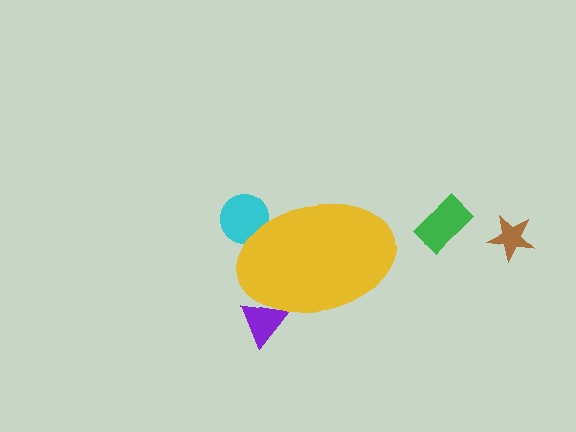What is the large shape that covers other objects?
A yellow ellipse.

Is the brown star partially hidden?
No, the brown star is fully visible.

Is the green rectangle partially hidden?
No, the green rectangle is fully visible.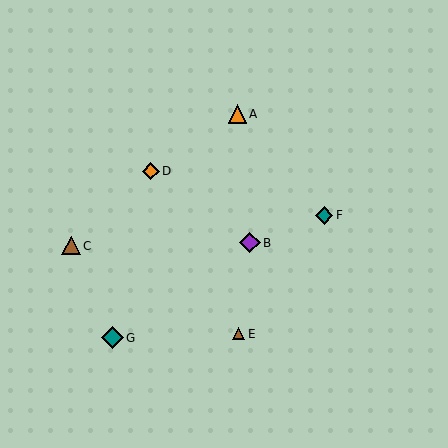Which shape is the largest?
The teal diamond (labeled G) is the largest.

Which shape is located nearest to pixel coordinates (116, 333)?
The teal diamond (labeled G) at (112, 338) is nearest to that location.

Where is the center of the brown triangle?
The center of the brown triangle is at (239, 334).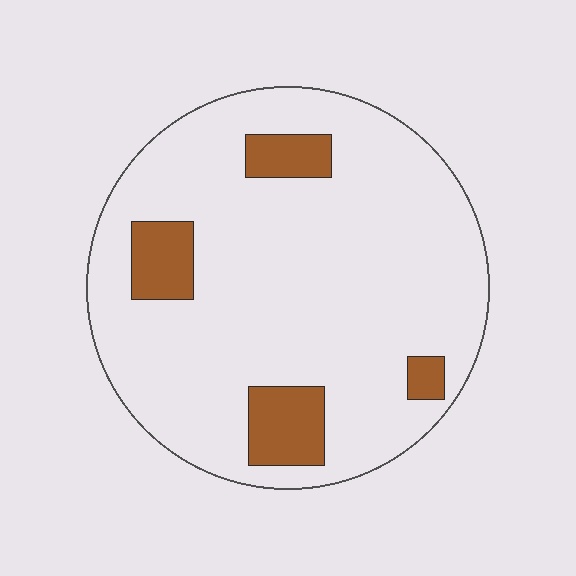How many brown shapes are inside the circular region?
4.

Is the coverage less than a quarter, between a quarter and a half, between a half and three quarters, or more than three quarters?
Less than a quarter.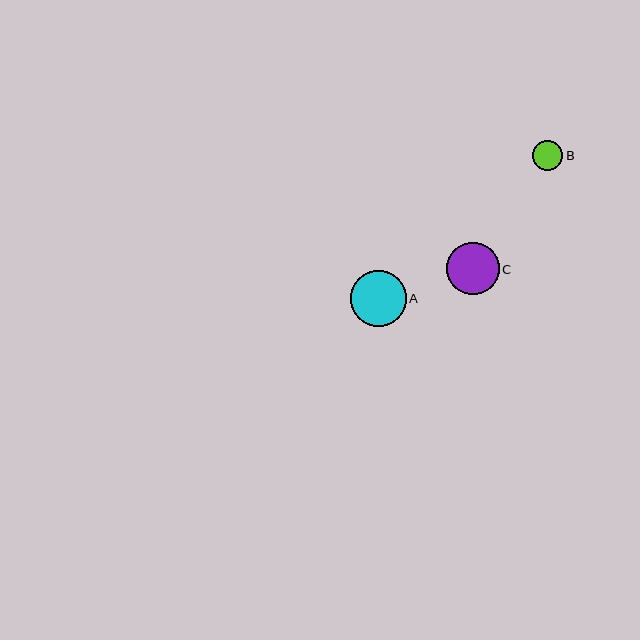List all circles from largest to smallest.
From largest to smallest: A, C, B.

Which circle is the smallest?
Circle B is the smallest with a size of approximately 30 pixels.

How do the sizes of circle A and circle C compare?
Circle A and circle C are approximately the same size.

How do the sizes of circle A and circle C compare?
Circle A and circle C are approximately the same size.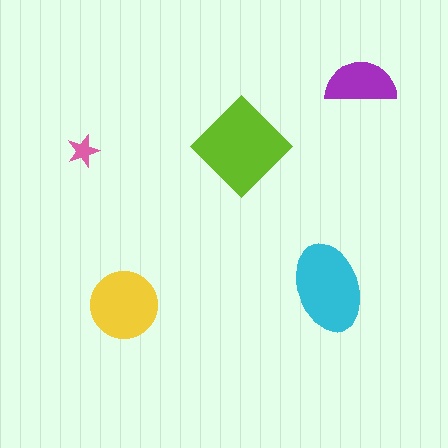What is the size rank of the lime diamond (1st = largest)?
1st.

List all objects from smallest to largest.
The pink star, the purple semicircle, the yellow circle, the cyan ellipse, the lime diamond.